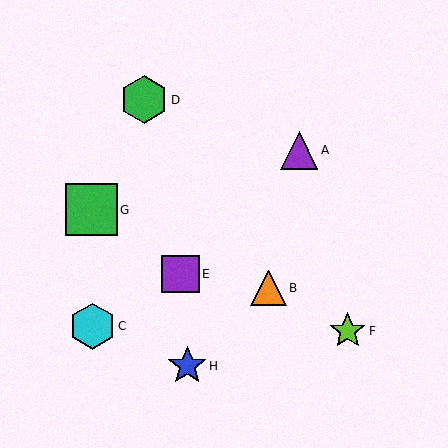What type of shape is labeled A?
Shape A is a purple triangle.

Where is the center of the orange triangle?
The center of the orange triangle is at (268, 288).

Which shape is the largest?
The green square (labeled G) is the largest.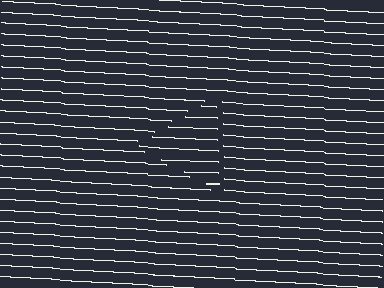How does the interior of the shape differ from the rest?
The interior of the shape contains the same grating, shifted by half a period — the contour is defined by the phase discontinuity where line-ends from the inner and outer gratings abut.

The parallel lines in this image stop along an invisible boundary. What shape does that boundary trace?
An illusory triangle. The interior of the shape contains the same grating, shifted by half a period — the contour is defined by the phase discontinuity where line-ends from the inner and outer gratings abut.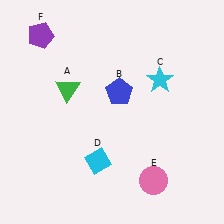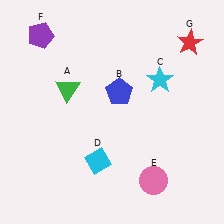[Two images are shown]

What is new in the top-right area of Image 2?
A red star (G) was added in the top-right area of Image 2.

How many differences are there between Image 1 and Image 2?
There is 1 difference between the two images.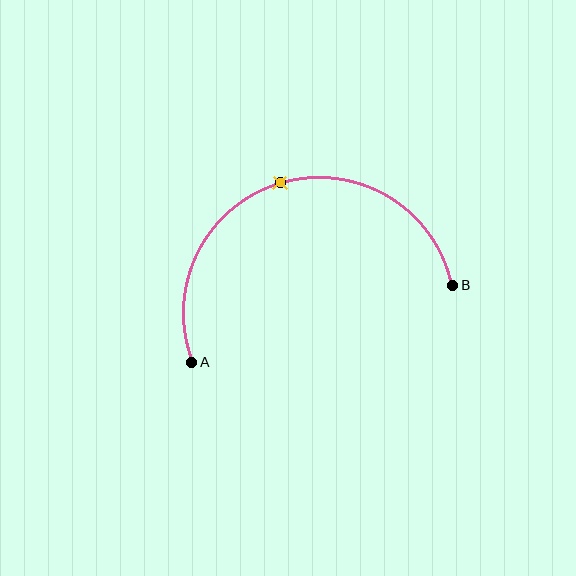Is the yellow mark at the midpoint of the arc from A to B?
Yes. The yellow mark lies on the arc at equal arc-length from both A and B — it is the arc midpoint.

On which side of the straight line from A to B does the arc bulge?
The arc bulges above the straight line connecting A and B.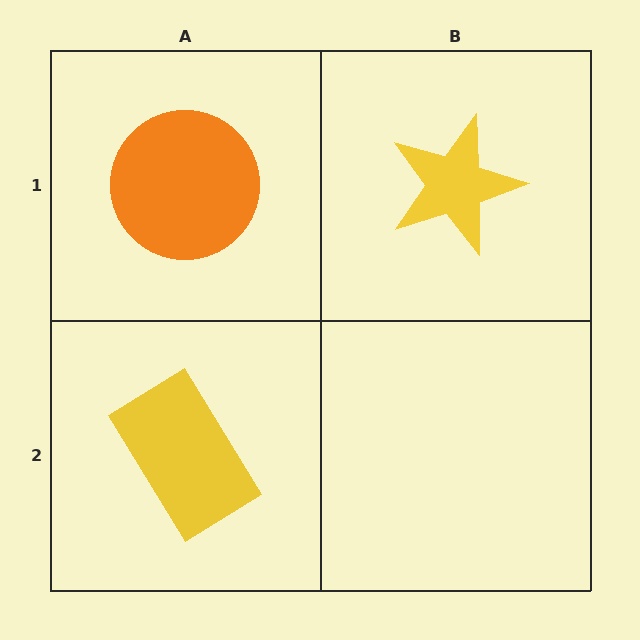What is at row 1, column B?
A yellow star.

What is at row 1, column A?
An orange circle.